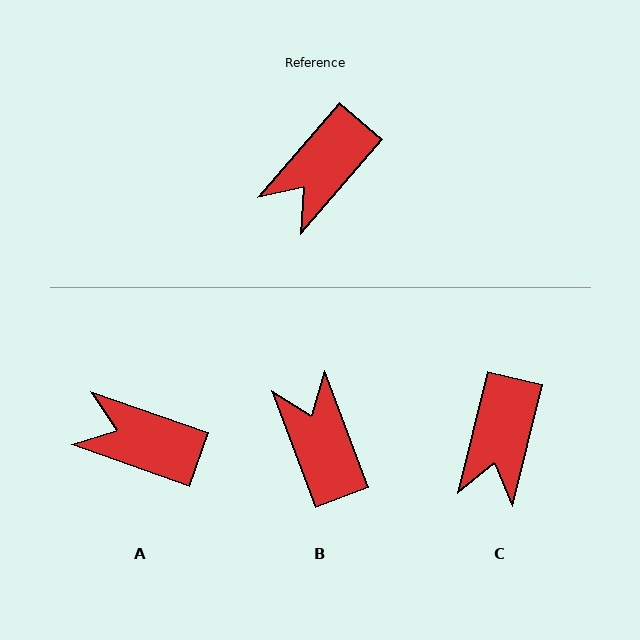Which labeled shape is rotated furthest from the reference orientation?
B, about 119 degrees away.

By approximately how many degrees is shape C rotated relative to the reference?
Approximately 27 degrees counter-clockwise.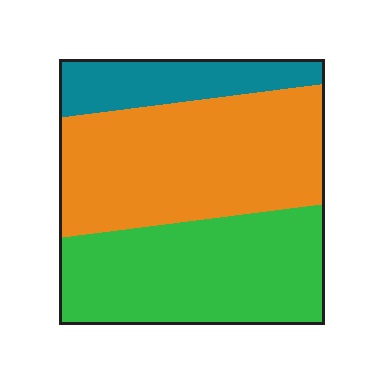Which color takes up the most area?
Orange, at roughly 45%.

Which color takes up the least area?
Teal, at roughly 15%.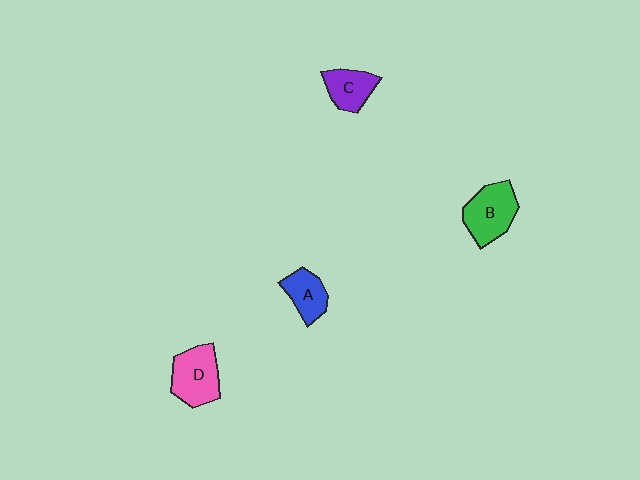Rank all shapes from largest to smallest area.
From largest to smallest: B (green), D (pink), C (purple), A (blue).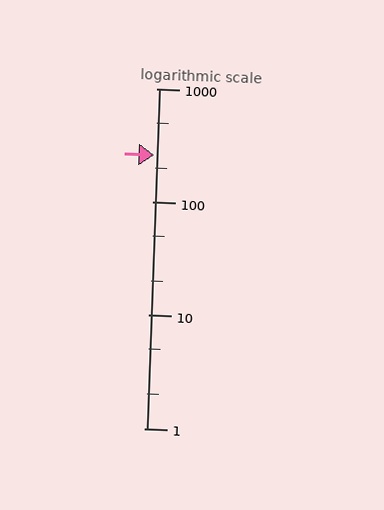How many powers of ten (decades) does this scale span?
The scale spans 3 decades, from 1 to 1000.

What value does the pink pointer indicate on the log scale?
The pointer indicates approximately 260.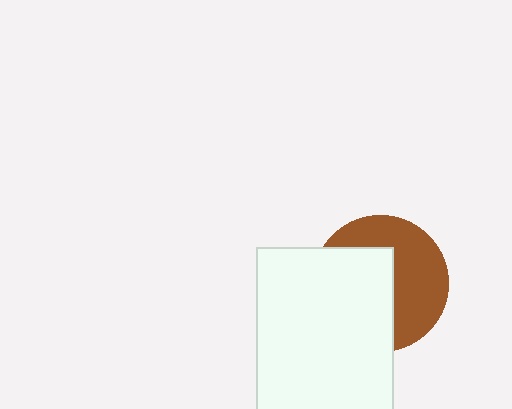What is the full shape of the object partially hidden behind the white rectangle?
The partially hidden object is a brown circle.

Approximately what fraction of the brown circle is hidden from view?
Roughly 50% of the brown circle is hidden behind the white rectangle.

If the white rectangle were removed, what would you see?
You would see the complete brown circle.